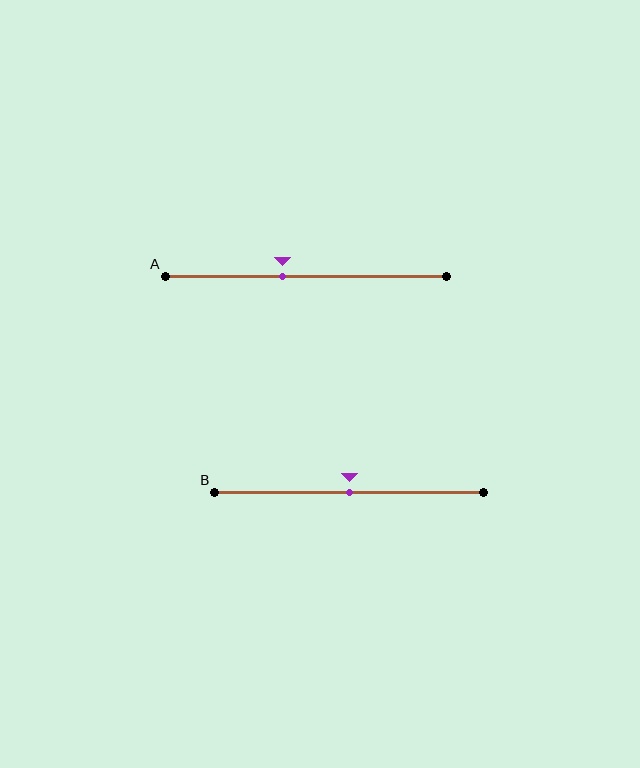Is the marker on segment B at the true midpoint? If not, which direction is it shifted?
Yes, the marker on segment B is at the true midpoint.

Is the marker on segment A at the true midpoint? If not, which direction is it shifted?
No, the marker on segment A is shifted to the left by about 8% of the segment length.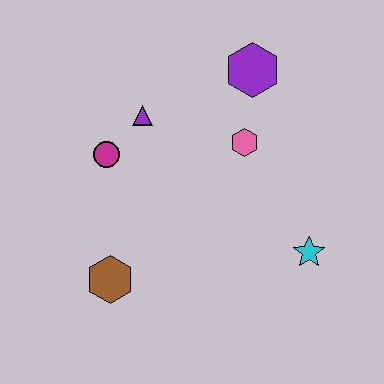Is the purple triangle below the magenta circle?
No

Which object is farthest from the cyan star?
The magenta circle is farthest from the cyan star.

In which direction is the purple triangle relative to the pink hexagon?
The purple triangle is to the left of the pink hexagon.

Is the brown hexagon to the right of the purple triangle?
No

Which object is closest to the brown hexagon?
The magenta circle is closest to the brown hexagon.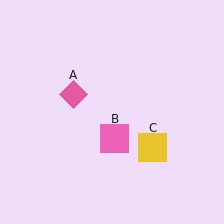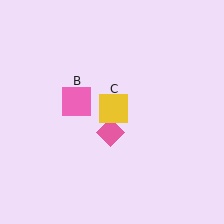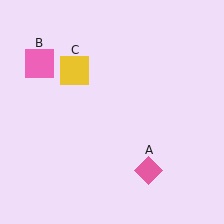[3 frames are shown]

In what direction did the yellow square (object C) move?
The yellow square (object C) moved up and to the left.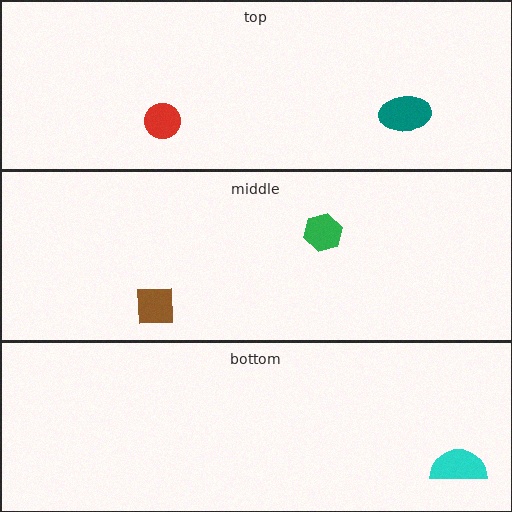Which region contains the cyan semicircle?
The bottom region.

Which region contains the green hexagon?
The middle region.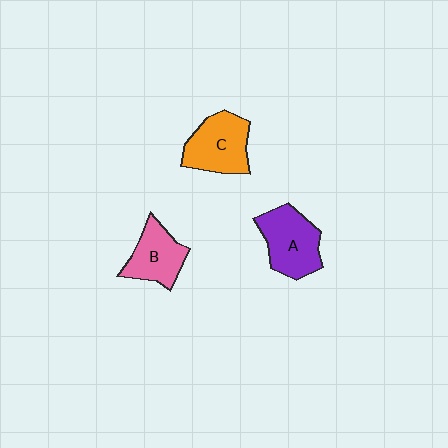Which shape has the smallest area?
Shape B (pink).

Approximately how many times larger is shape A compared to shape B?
Approximately 1.2 times.